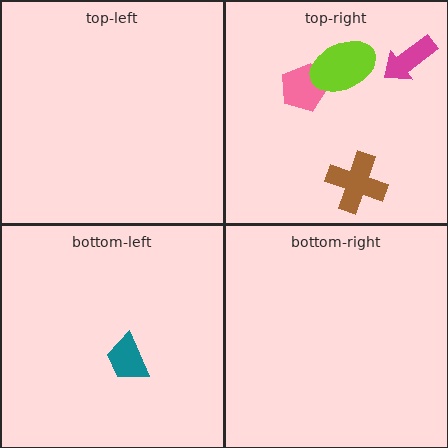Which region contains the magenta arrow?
The top-right region.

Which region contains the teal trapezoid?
The bottom-left region.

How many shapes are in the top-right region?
4.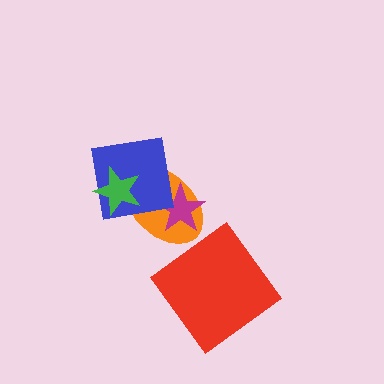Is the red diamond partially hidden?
No, no other shape covers it.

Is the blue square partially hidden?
Yes, it is partially covered by another shape.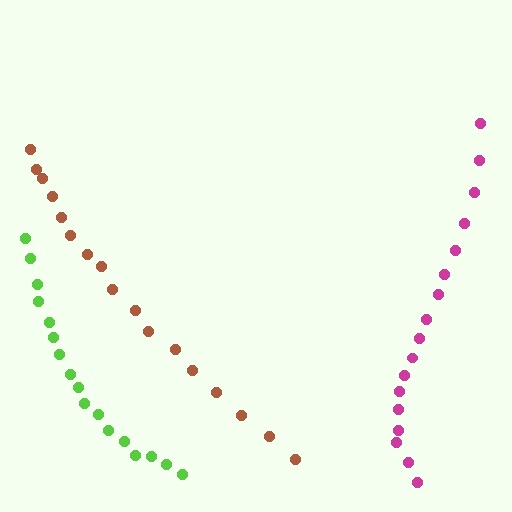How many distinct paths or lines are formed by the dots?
There are 3 distinct paths.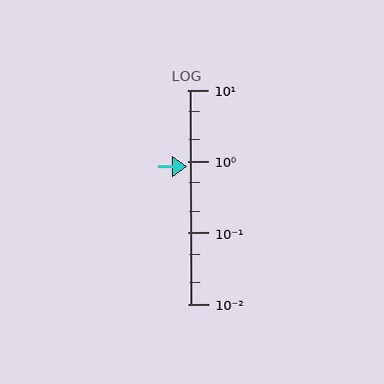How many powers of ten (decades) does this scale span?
The scale spans 3 decades, from 0.01 to 10.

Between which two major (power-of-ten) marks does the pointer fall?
The pointer is between 0.1 and 1.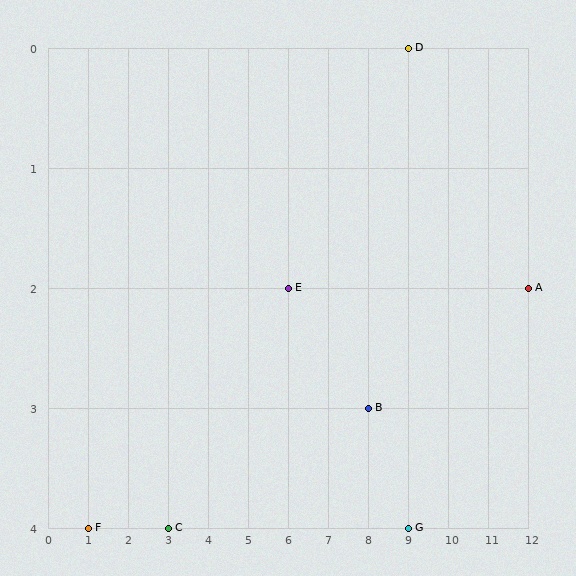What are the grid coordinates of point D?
Point D is at grid coordinates (9, 0).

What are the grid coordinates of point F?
Point F is at grid coordinates (1, 4).